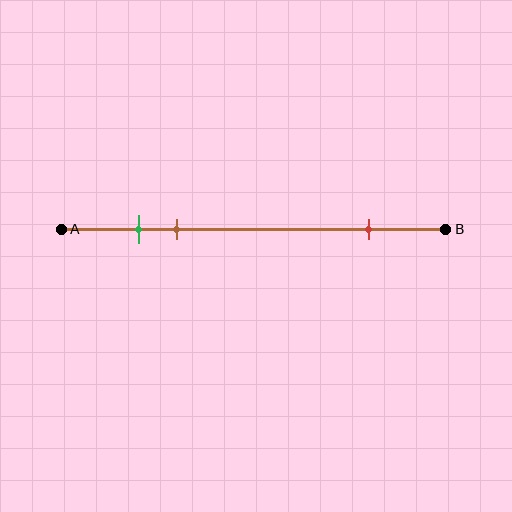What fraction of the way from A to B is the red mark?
The red mark is approximately 80% (0.8) of the way from A to B.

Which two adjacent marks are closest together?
The green and brown marks are the closest adjacent pair.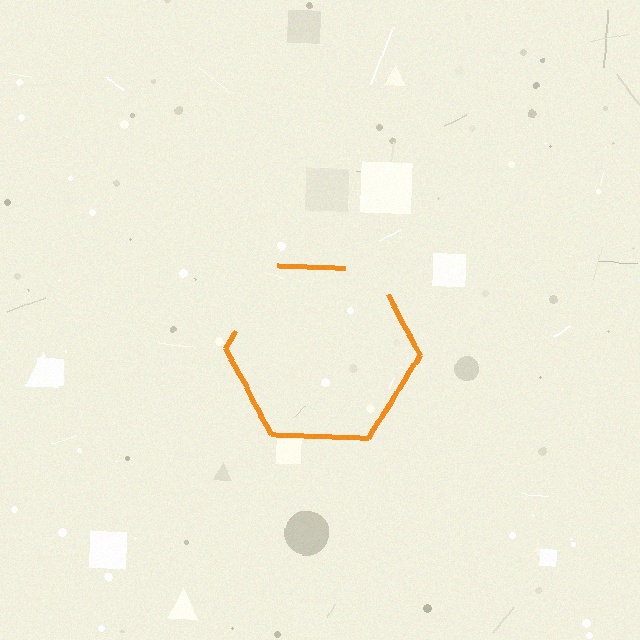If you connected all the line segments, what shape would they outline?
They would outline a hexagon.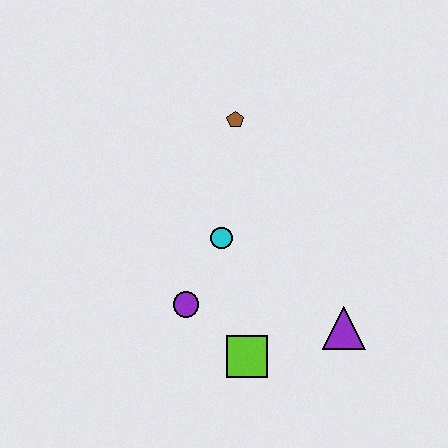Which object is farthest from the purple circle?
The brown pentagon is farthest from the purple circle.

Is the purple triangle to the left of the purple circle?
No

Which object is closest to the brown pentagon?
The cyan circle is closest to the brown pentagon.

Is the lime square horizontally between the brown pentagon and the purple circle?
No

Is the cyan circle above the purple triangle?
Yes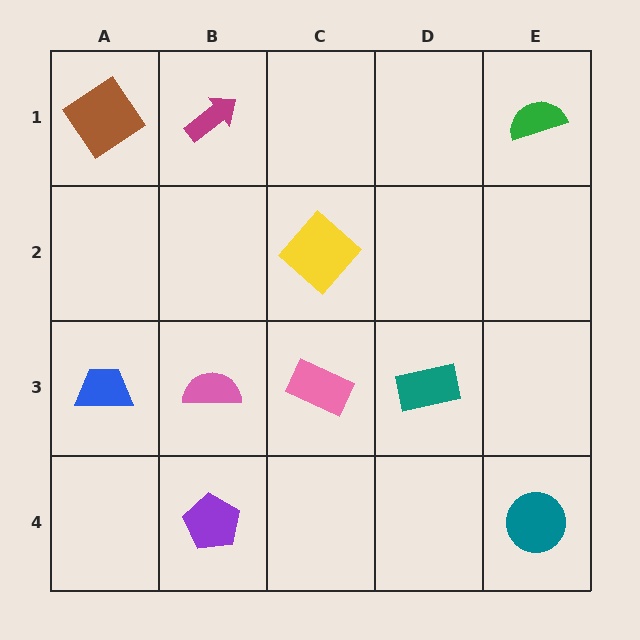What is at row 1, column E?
A green semicircle.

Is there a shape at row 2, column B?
No, that cell is empty.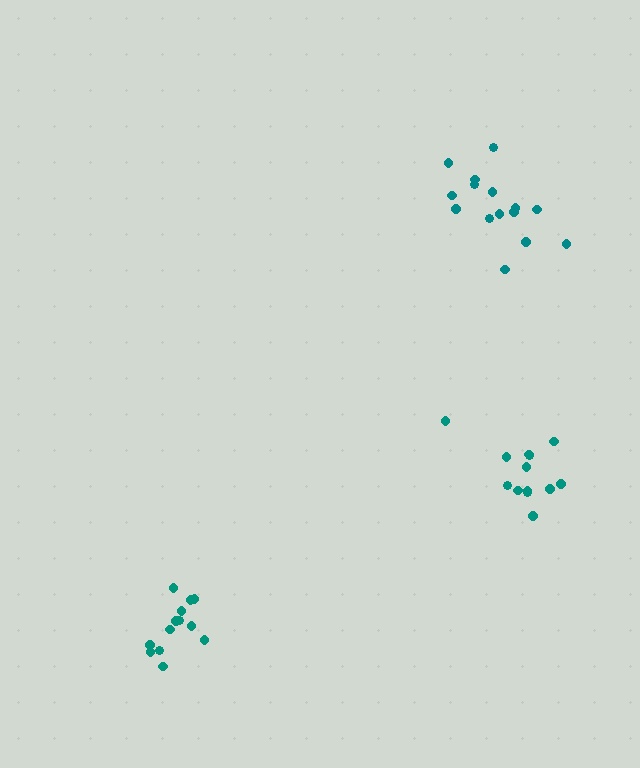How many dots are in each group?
Group 1: 13 dots, Group 2: 15 dots, Group 3: 13 dots (41 total).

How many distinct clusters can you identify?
There are 3 distinct clusters.